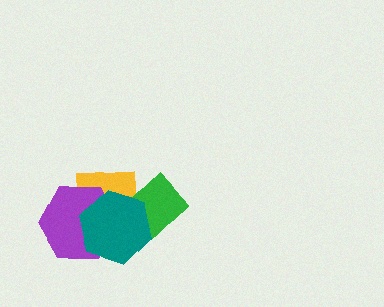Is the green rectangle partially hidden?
Yes, it is partially covered by another shape.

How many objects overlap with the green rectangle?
3 objects overlap with the green rectangle.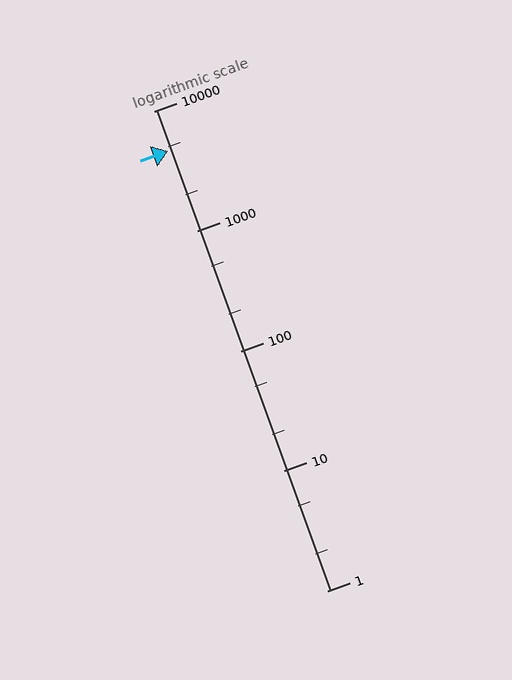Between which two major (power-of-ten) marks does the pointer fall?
The pointer is between 1000 and 10000.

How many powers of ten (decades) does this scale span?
The scale spans 4 decades, from 1 to 10000.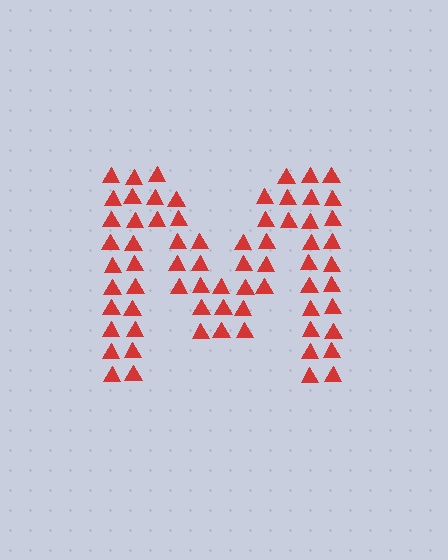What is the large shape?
The large shape is the letter M.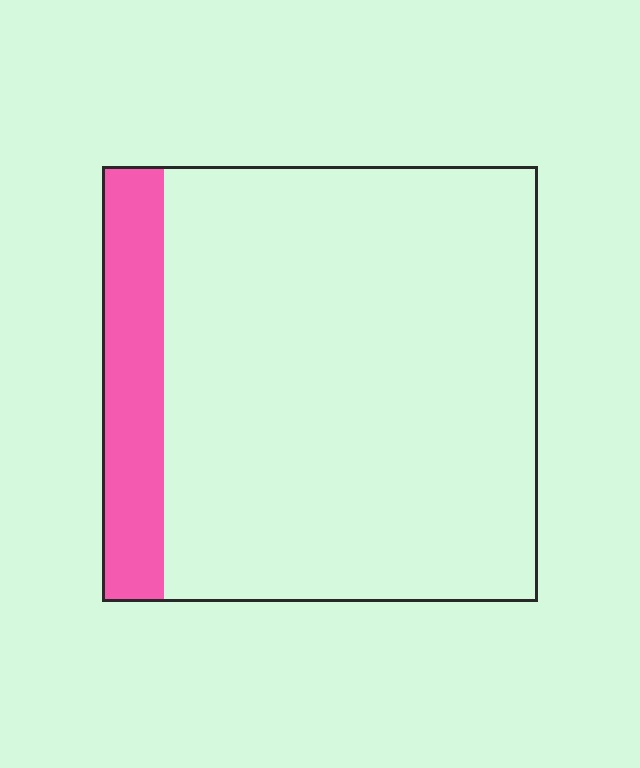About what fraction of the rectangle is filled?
About one eighth (1/8).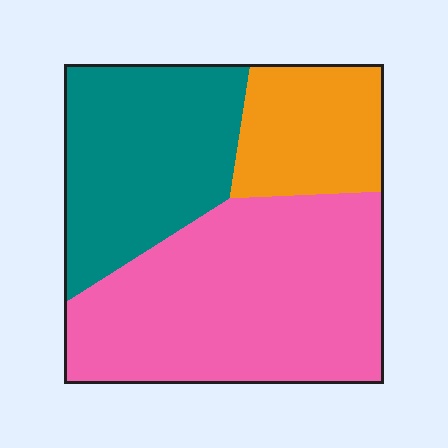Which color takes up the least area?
Orange, at roughly 20%.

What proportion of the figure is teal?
Teal takes up about one third (1/3) of the figure.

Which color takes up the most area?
Pink, at roughly 50%.